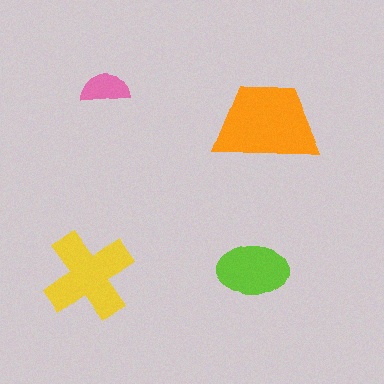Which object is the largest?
The orange trapezoid.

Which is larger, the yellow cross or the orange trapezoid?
The orange trapezoid.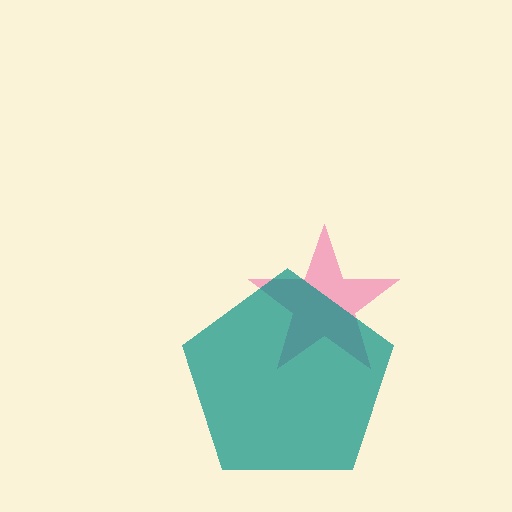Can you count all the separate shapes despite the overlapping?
Yes, there are 2 separate shapes.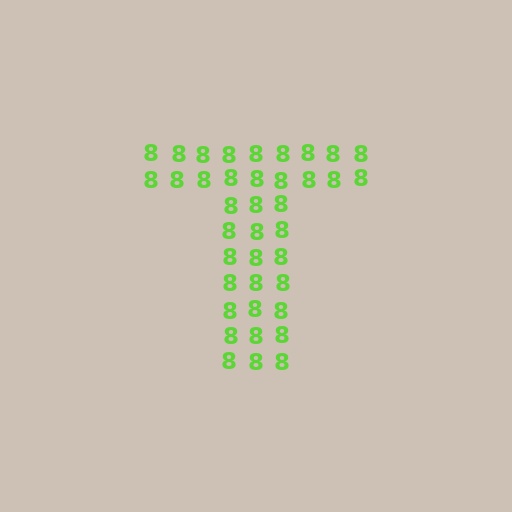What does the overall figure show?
The overall figure shows the letter T.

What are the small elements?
The small elements are digit 8's.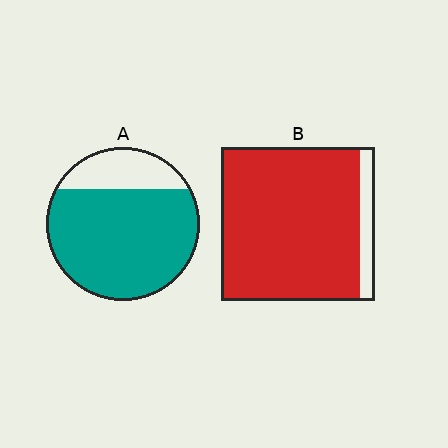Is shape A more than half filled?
Yes.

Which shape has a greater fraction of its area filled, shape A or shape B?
Shape B.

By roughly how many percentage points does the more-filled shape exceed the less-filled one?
By roughly 10 percentage points (B over A).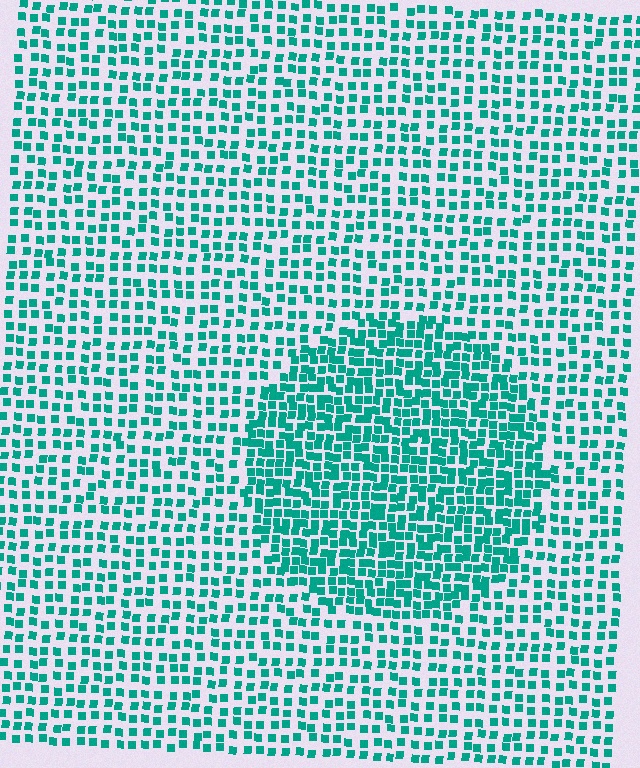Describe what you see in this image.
The image contains small teal elements arranged at two different densities. A circle-shaped region is visible where the elements are more densely packed than the surrounding area.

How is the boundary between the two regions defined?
The boundary is defined by a change in element density (approximately 1.8x ratio). All elements are the same color, size, and shape.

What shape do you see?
I see a circle.